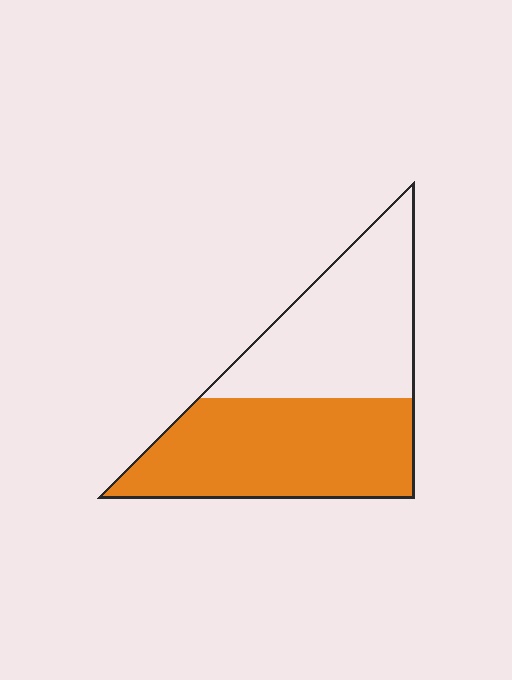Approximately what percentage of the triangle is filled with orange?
Approximately 55%.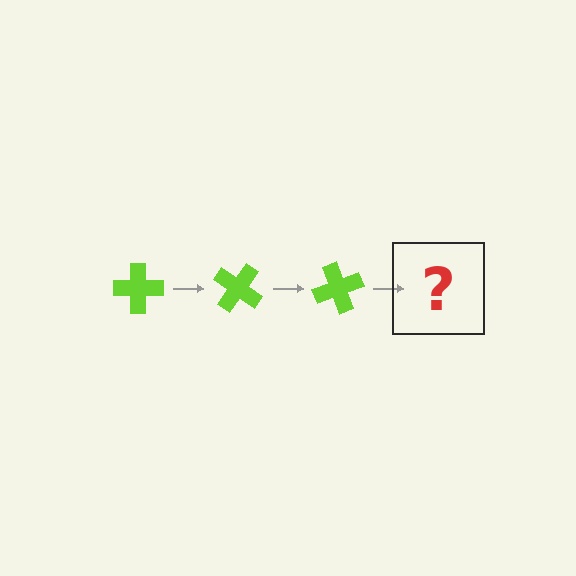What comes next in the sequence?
The next element should be a lime cross rotated 105 degrees.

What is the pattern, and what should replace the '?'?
The pattern is that the cross rotates 35 degrees each step. The '?' should be a lime cross rotated 105 degrees.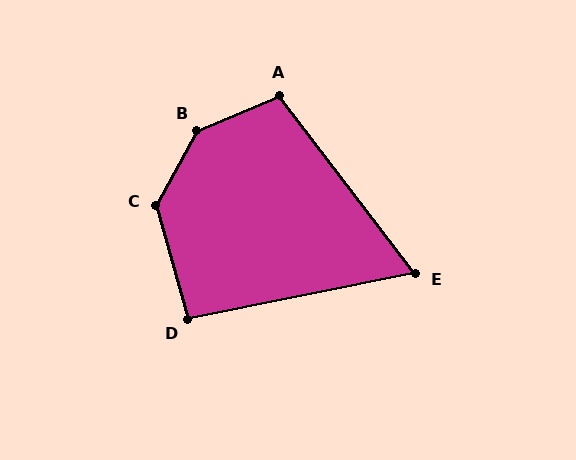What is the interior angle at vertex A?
Approximately 104 degrees (obtuse).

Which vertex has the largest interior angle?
B, at approximately 142 degrees.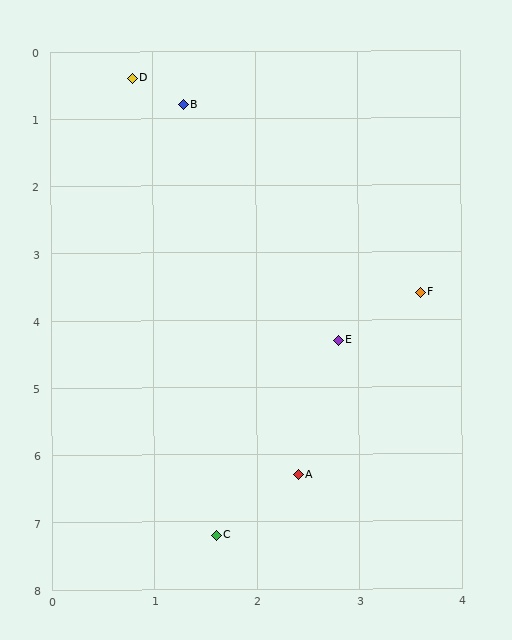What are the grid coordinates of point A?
Point A is at approximately (2.4, 6.3).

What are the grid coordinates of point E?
Point E is at approximately (2.8, 4.3).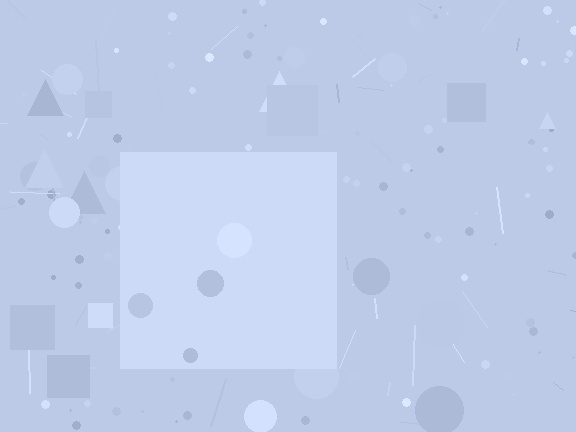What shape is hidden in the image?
A square is hidden in the image.